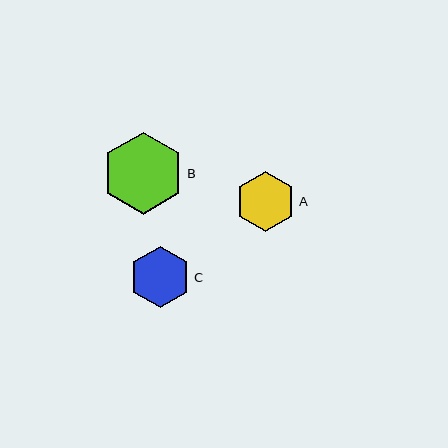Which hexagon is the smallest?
Hexagon A is the smallest with a size of approximately 60 pixels.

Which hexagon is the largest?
Hexagon B is the largest with a size of approximately 82 pixels.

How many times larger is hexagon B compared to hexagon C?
Hexagon B is approximately 1.3 times the size of hexagon C.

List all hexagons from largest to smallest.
From largest to smallest: B, C, A.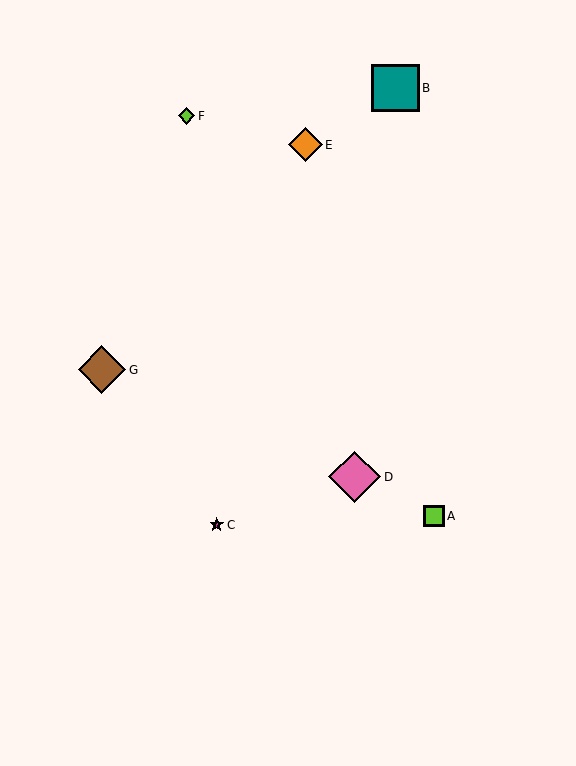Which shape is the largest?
The pink diamond (labeled D) is the largest.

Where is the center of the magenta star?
The center of the magenta star is at (217, 525).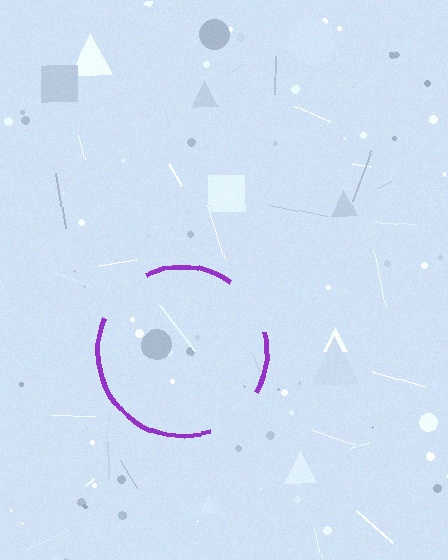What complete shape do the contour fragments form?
The contour fragments form a circle.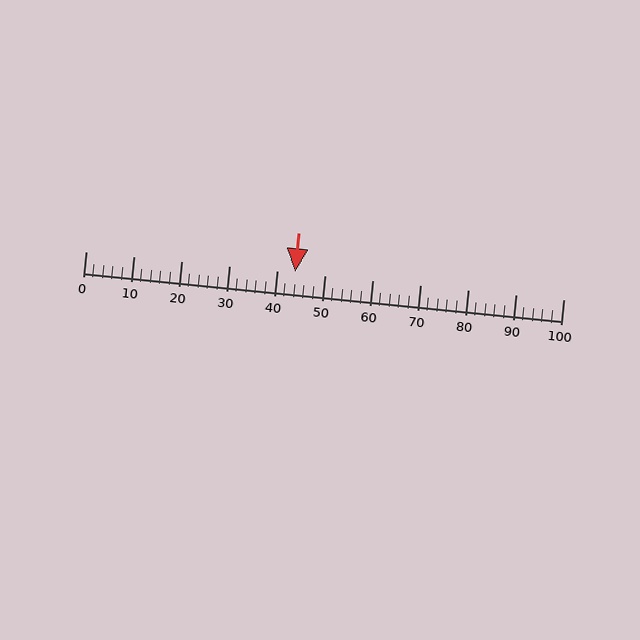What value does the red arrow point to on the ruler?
The red arrow points to approximately 44.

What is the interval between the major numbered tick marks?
The major tick marks are spaced 10 units apart.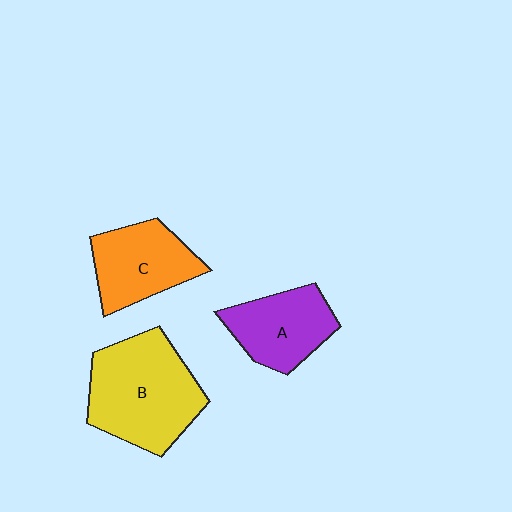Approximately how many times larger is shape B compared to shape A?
Approximately 1.6 times.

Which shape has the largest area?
Shape B (yellow).